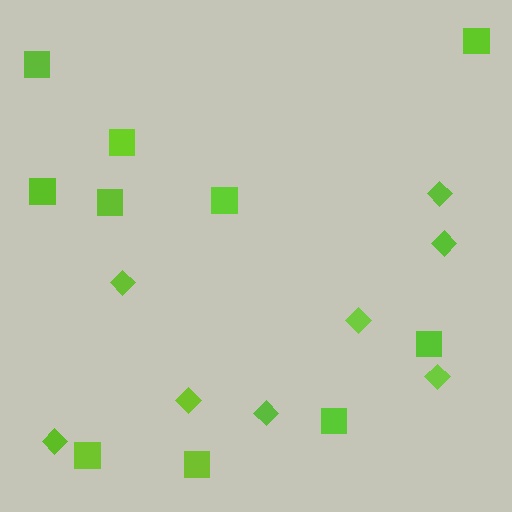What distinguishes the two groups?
There are 2 groups: one group of squares (10) and one group of diamonds (8).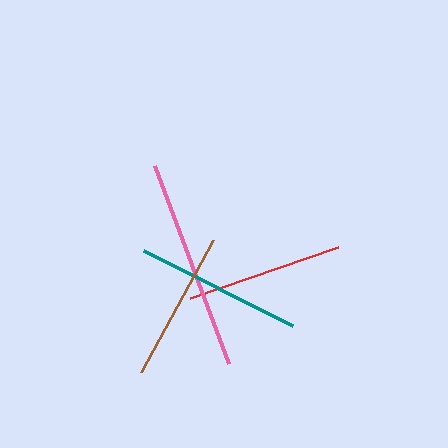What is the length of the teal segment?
The teal segment is approximately 167 pixels long.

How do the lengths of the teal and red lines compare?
The teal and red lines are approximately the same length.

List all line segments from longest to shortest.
From longest to shortest: pink, teal, red, brown.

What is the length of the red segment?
The red segment is approximately 157 pixels long.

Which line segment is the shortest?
The brown line is the shortest at approximately 150 pixels.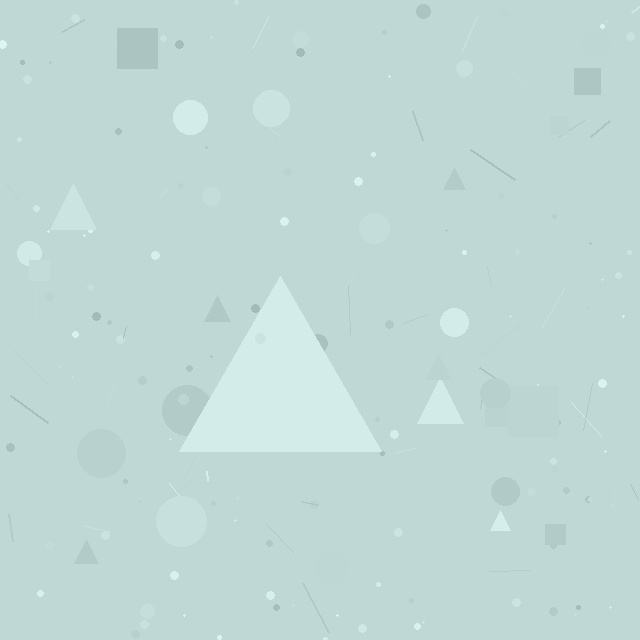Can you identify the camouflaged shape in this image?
The camouflaged shape is a triangle.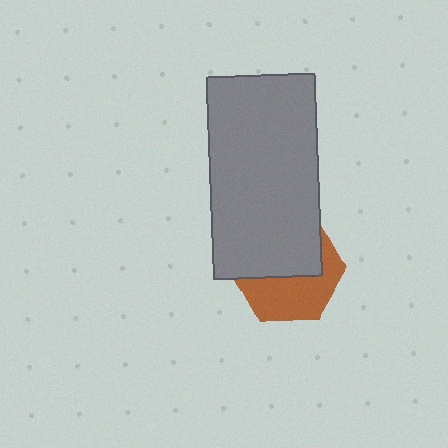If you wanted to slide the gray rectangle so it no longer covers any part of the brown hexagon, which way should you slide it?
Slide it up — that is the most direct way to separate the two shapes.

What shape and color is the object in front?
The object in front is a gray rectangle.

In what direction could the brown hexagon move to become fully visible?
The brown hexagon could move down. That would shift it out from behind the gray rectangle entirely.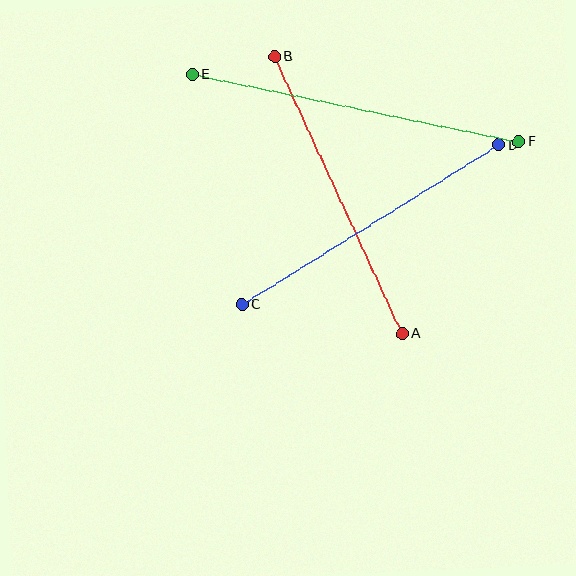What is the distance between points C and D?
The distance is approximately 303 pixels.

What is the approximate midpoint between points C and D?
The midpoint is at approximately (370, 225) pixels.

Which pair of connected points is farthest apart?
Points E and F are farthest apart.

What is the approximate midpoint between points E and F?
The midpoint is at approximately (356, 108) pixels.